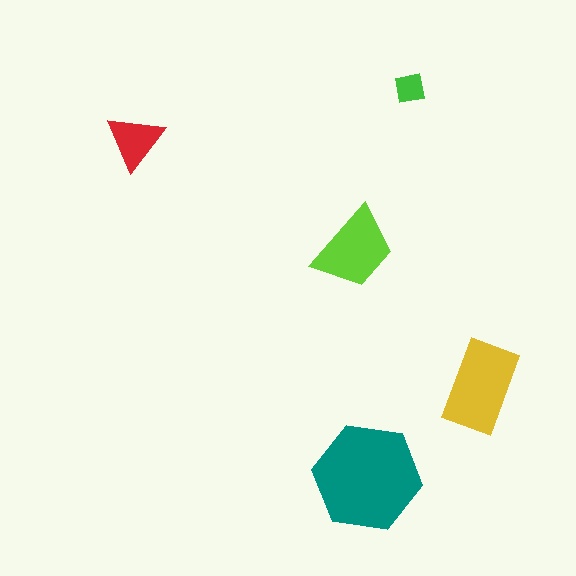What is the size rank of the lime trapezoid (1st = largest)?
3rd.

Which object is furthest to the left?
The red triangle is leftmost.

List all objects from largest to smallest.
The teal hexagon, the yellow rectangle, the lime trapezoid, the red triangle, the green square.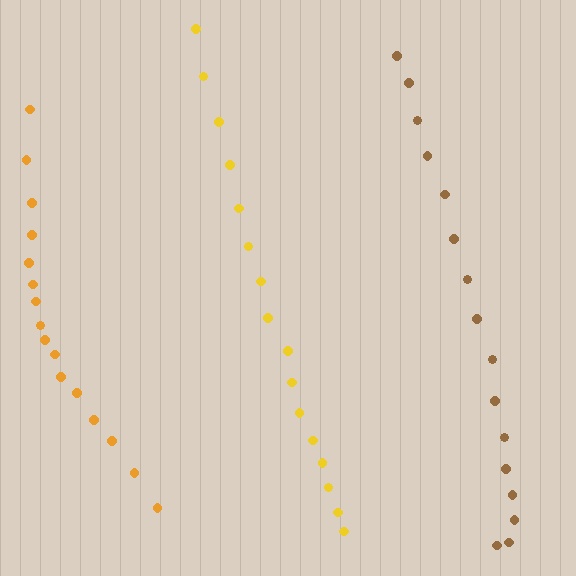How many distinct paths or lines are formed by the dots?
There are 3 distinct paths.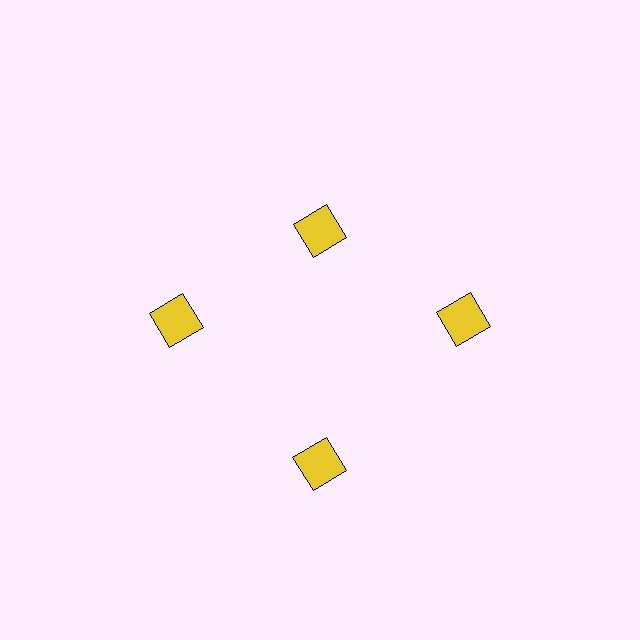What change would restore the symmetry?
The symmetry would be restored by moving it outward, back onto the ring so that all 4 squares sit at equal angles and equal distance from the center.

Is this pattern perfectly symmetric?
No. The 4 yellow squares are arranged in a ring, but one element near the 12 o'clock position is pulled inward toward the center, breaking the 4-fold rotational symmetry.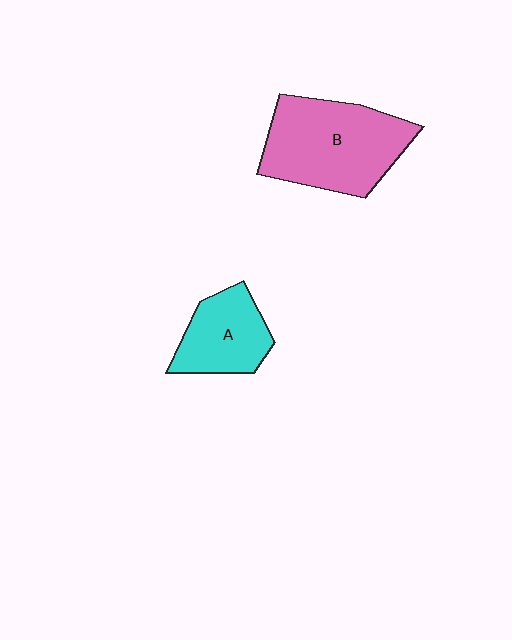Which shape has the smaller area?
Shape A (cyan).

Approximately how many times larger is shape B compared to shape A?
Approximately 1.7 times.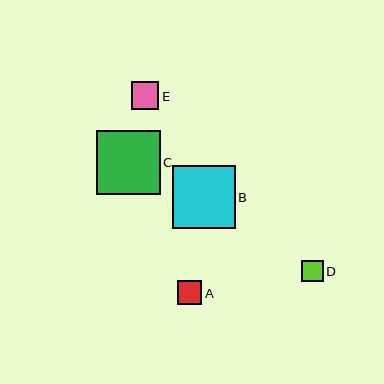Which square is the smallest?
Square D is the smallest with a size of approximately 21 pixels.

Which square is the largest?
Square C is the largest with a size of approximately 64 pixels.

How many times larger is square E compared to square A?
Square E is approximately 1.1 times the size of square A.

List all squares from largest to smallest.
From largest to smallest: C, B, E, A, D.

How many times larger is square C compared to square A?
Square C is approximately 2.7 times the size of square A.